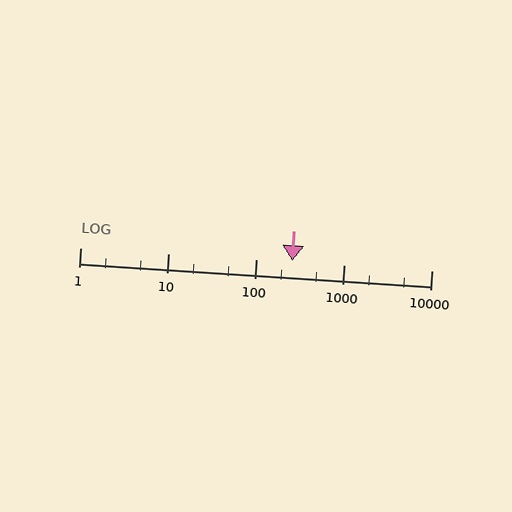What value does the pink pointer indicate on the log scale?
The pointer indicates approximately 260.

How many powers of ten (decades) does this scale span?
The scale spans 4 decades, from 1 to 10000.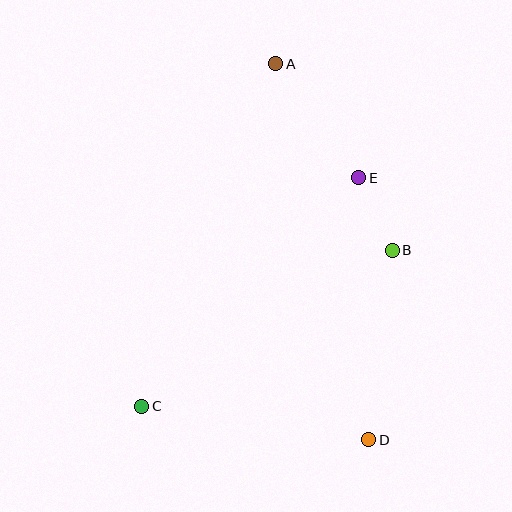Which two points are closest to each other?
Points B and E are closest to each other.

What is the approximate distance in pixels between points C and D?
The distance between C and D is approximately 230 pixels.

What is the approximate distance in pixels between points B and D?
The distance between B and D is approximately 191 pixels.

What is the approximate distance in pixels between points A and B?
The distance between A and B is approximately 220 pixels.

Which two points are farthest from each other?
Points A and D are farthest from each other.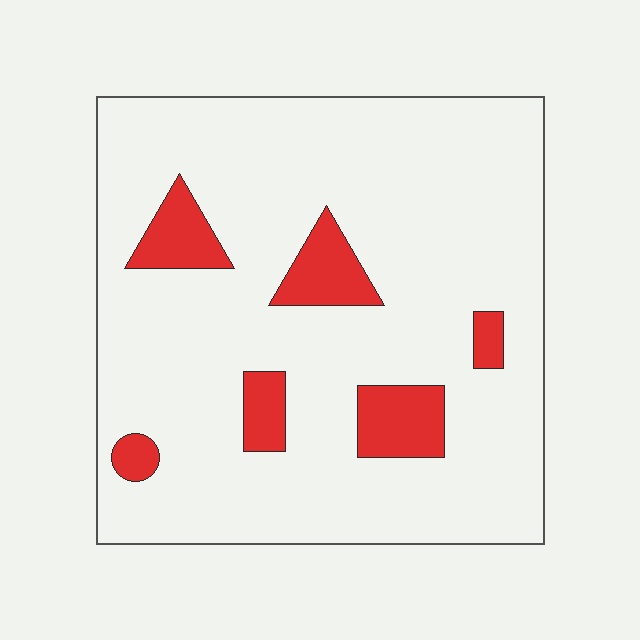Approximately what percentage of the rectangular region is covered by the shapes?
Approximately 10%.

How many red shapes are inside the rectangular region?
6.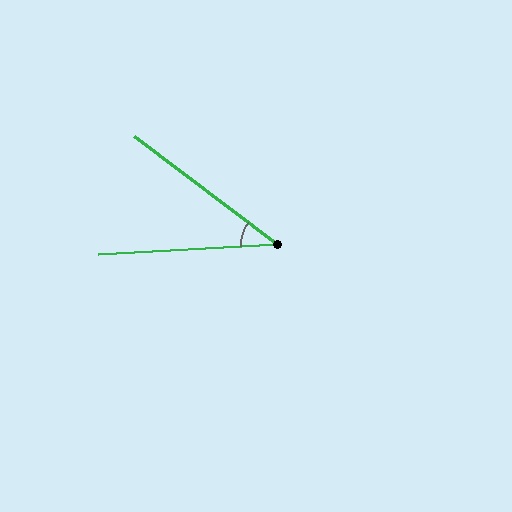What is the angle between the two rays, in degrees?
Approximately 40 degrees.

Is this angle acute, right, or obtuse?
It is acute.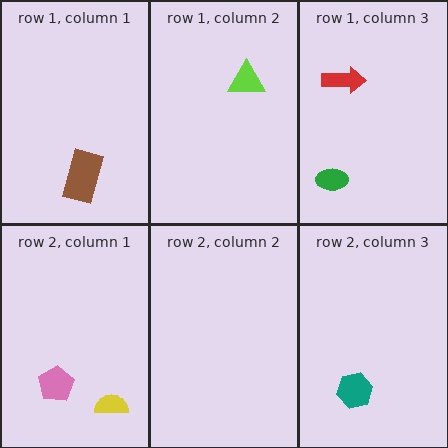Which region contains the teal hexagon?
The row 2, column 3 region.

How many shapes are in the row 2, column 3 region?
1.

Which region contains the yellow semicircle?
The row 2, column 1 region.